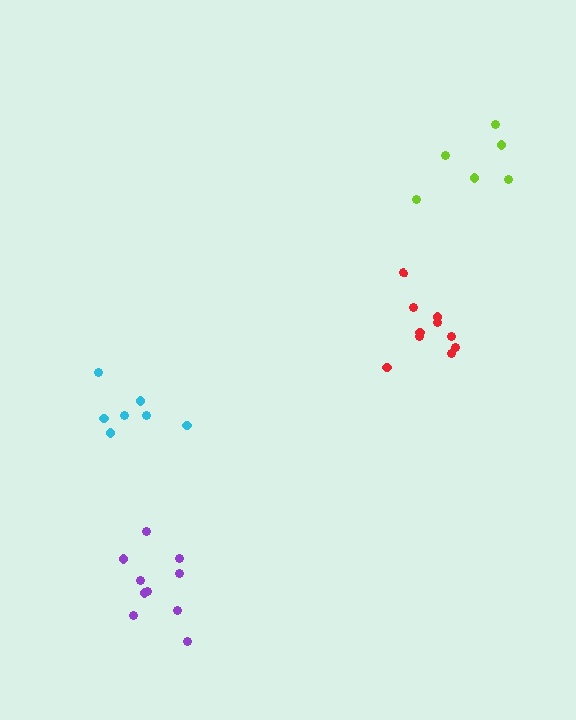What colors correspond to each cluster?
The clusters are colored: red, purple, lime, cyan.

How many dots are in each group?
Group 1: 10 dots, Group 2: 10 dots, Group 3: 6 dots, Group 4: 7 dots (33 total).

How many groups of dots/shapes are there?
There are 4 groups.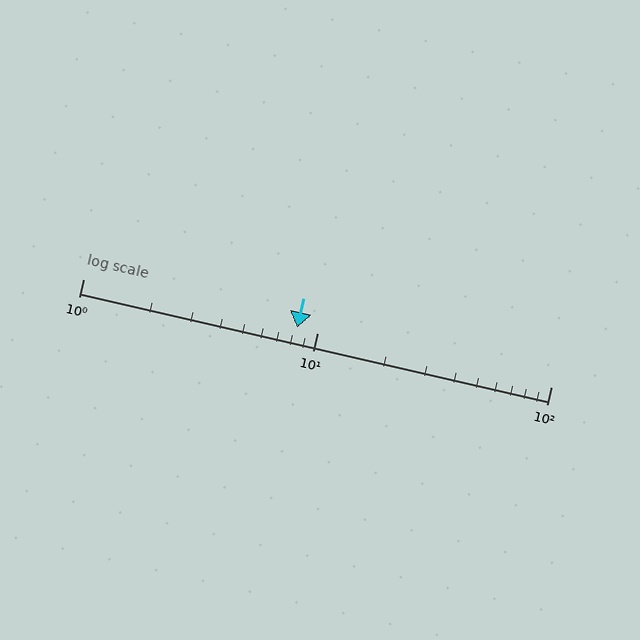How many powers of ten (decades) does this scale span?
The scale spans 2 decades, from 1 to 100.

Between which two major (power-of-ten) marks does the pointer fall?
The pointer is between 1 and 10.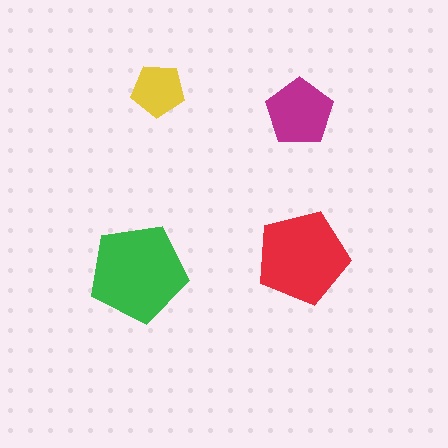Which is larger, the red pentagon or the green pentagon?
The green one.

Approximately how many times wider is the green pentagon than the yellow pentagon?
About 2 times wider.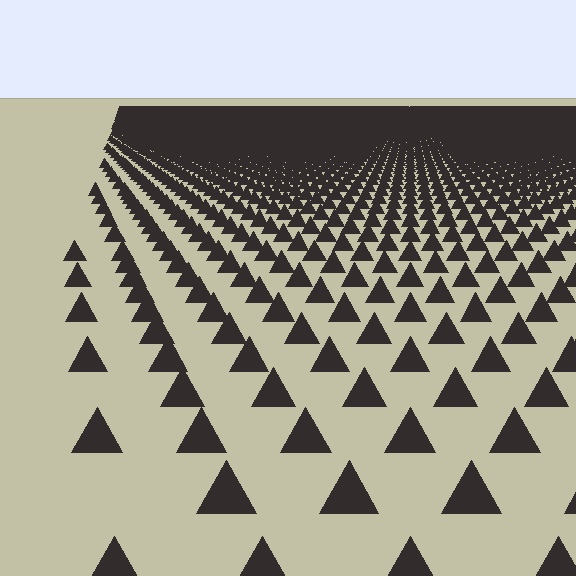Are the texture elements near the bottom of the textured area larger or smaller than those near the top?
Larger. Near the bottom, elements are closer to the viewer and appear at a bigger on-screen size.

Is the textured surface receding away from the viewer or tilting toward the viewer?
The surface is receding away from the viewer. Texture elements get smaller and denser toward the top.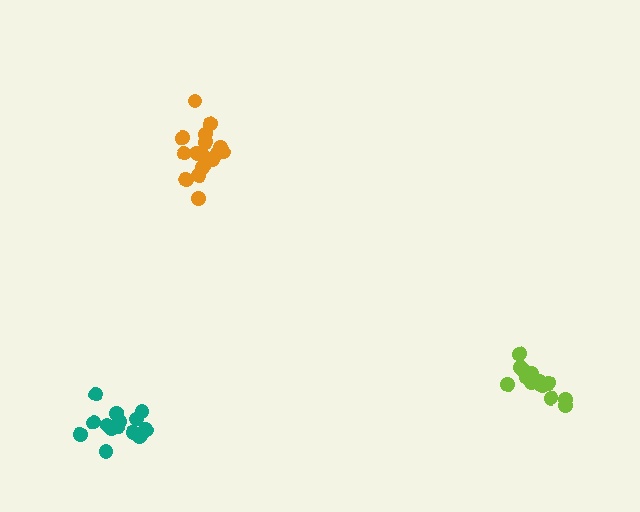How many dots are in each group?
Group 1: 14 dots, Group 2: 15 dots, Group 3: 17 dots (46 total).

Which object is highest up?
The orange cluster is topmost.